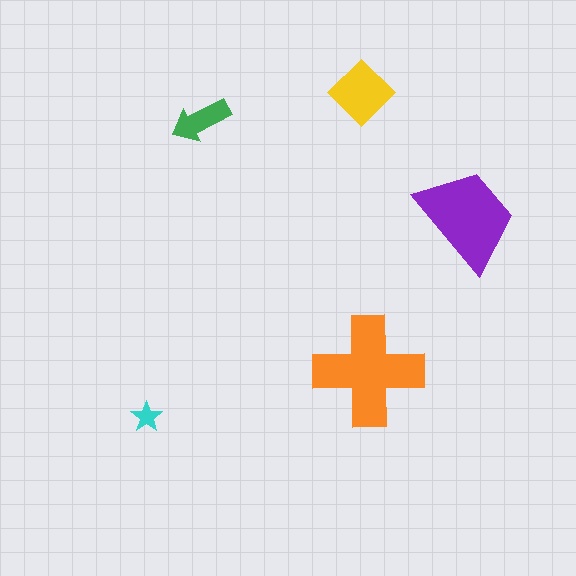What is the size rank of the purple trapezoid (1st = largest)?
2nd.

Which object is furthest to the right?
The purple trapezoid is rightmost.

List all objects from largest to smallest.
The orange cross, the purple trapezoid, the yellow diamond, the green arrow, the cyan star.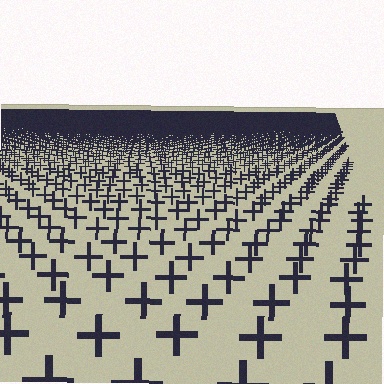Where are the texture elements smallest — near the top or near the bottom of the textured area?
Near the top.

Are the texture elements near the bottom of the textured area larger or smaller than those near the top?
Larger. Near the bottom, elements are closer to the viewer and appear at a bigger on-screen size.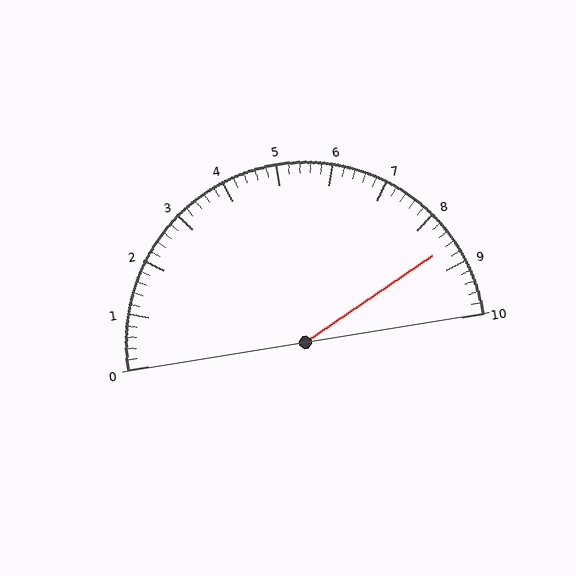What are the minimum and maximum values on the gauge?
The gauge ranges from 0 to 10.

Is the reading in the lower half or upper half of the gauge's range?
The reading is in the upper half of the range (0 to 10).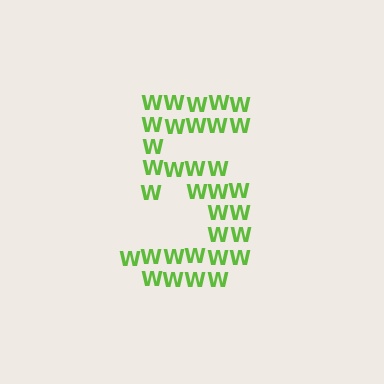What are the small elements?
The small elements are letter W's.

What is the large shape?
The large shape is the digit 5.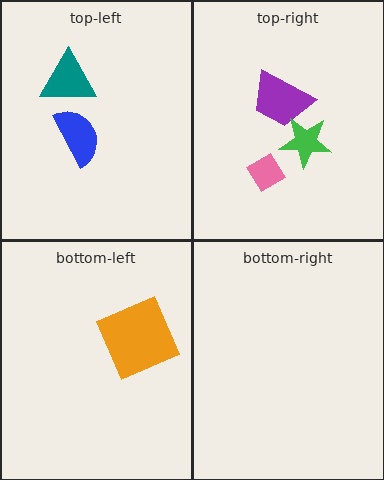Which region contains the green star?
The top-right region.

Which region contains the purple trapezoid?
The top-right region.